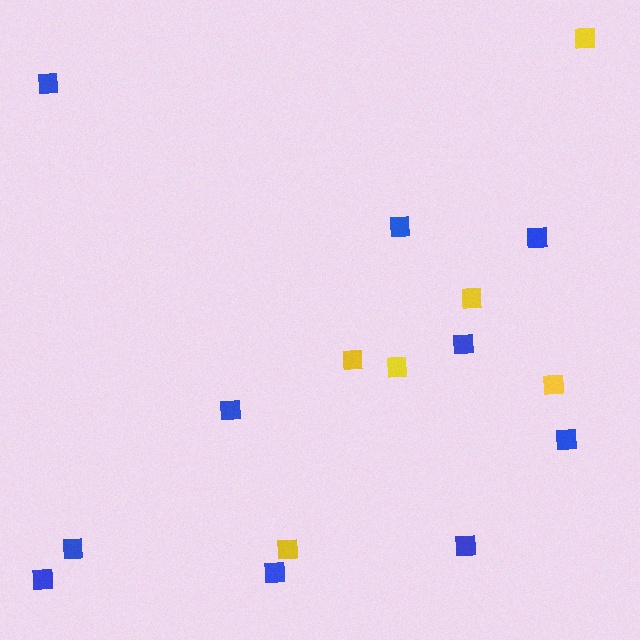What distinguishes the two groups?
There are 2 groups: one group of yellow squares (6) and one group of blue squares (10).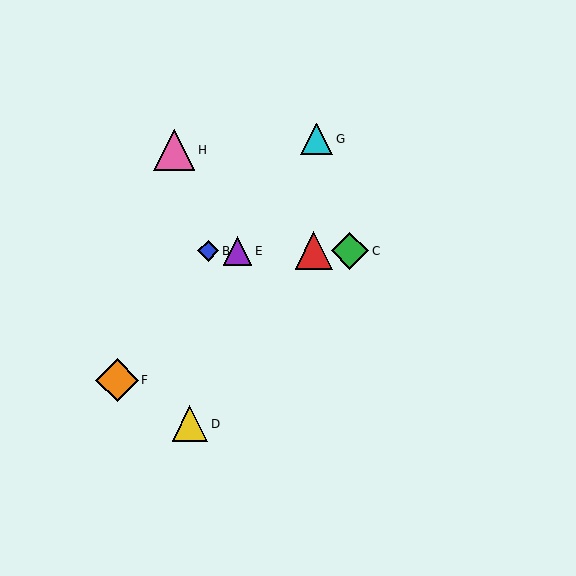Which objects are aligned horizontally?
Objects A, B, C, E are aligned horizontally.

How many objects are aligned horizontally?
4 objects (A, B, C, E) are aligned horizontally.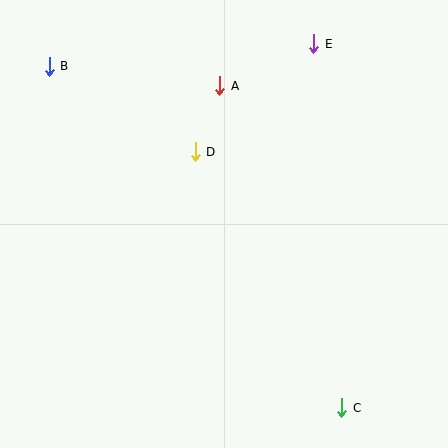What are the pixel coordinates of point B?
Point B is at (49, 66).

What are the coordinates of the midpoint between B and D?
The midpoint between B and D is at (122, 109).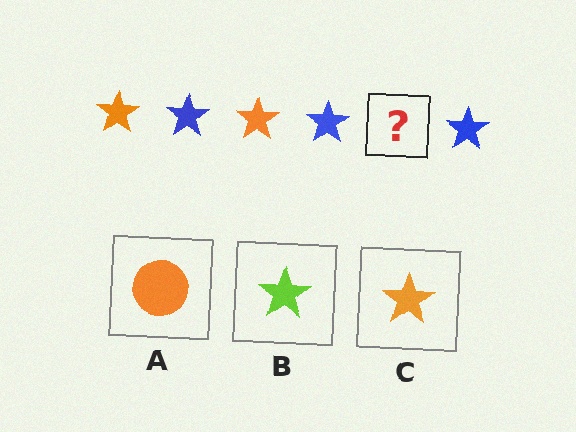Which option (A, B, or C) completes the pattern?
C.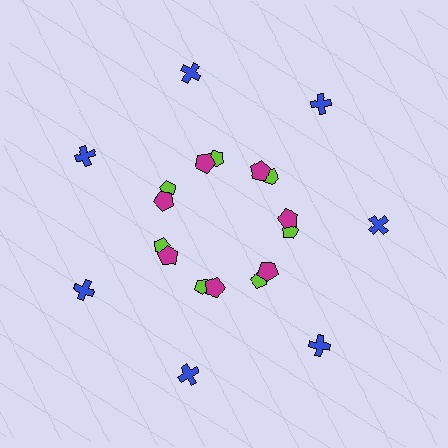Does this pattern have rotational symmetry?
Yes, this pattern has 7-fold rotational symmetry. It looks the same after rotating 51 degrees around the center.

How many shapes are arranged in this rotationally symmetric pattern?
There are 21 shapes, arranged in 7 groups of 3.